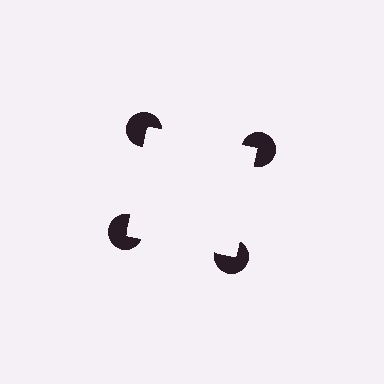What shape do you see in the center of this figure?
An illusory square — its edges are inferred from the aligned wedge cuts in the pac-man discs, not physically drawn.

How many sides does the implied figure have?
4 sides.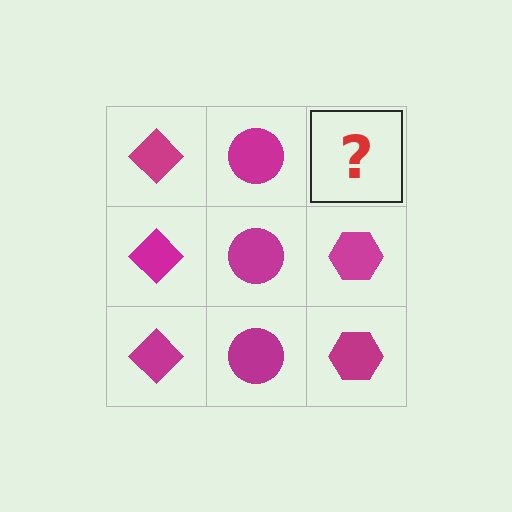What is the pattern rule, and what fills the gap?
The rule is that each column has a consistent shape. The gap should be filled with a magenta hexagon.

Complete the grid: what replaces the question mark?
The question mark should be replaced with a magenta hexagon.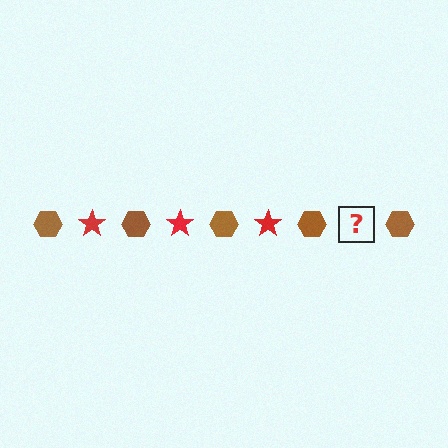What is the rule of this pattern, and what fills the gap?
The rule is that the pattern alternates between brown hexagon and red star. The gap should be filled with a red star.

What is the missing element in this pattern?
The missing element is a red star.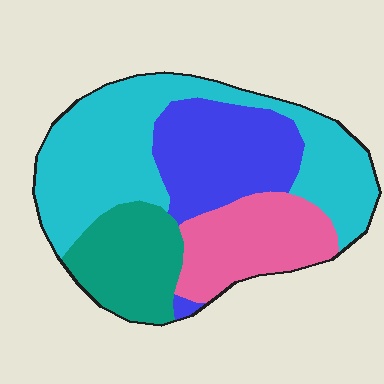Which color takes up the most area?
Cyan, at roughly 40%.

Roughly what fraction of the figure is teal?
Teal covers 17% of the figure.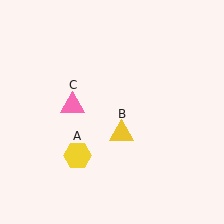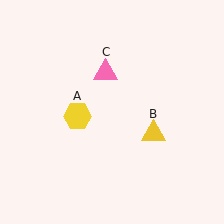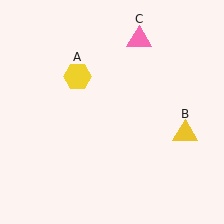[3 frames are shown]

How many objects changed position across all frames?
3 objects changed position: yellow hexagon (object A), yellow triangle (object B), pink triangle (object C).